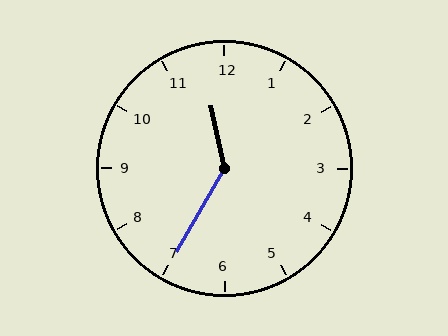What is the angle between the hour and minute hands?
Approximately 138 degrees.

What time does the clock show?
11:35.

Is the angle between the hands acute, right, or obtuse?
It is obtuse.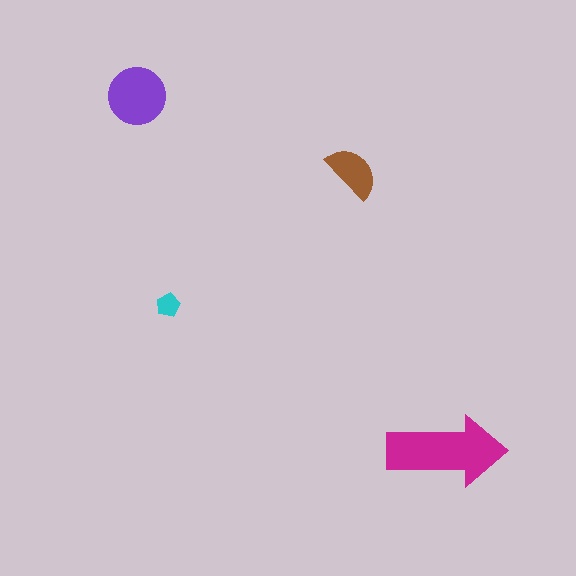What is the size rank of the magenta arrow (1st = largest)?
1st.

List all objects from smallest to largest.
The cyan pentagon, the brown semicircle, the purple circle, the magenta arrow.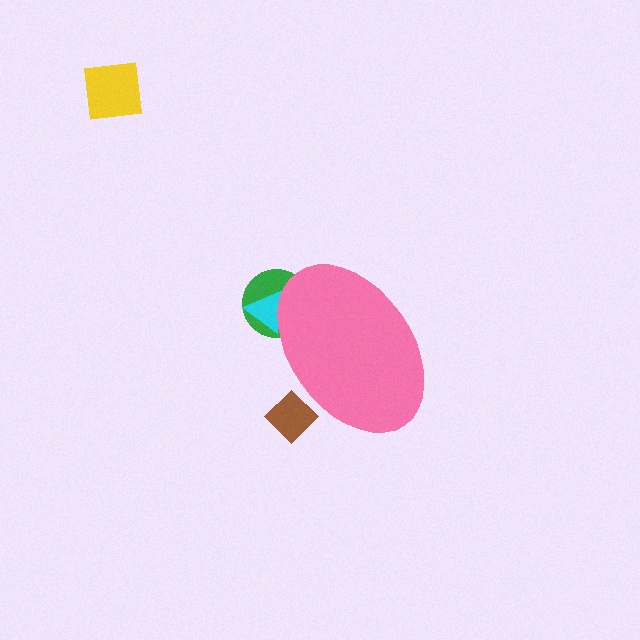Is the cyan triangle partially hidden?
Yes, the cyan triangle is partially hidden behind the pink ellipse.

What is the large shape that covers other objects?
A pink ellipse.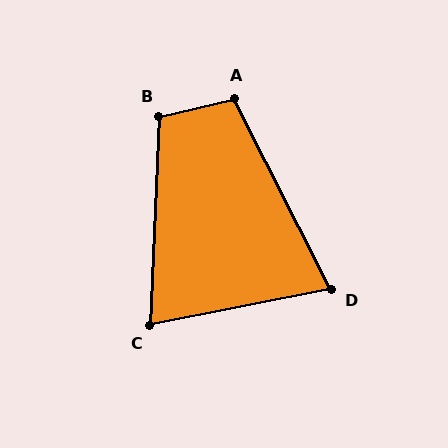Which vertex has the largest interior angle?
B, at approximately 106 degrees.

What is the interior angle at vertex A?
Approximately 104 degrees (obtuse).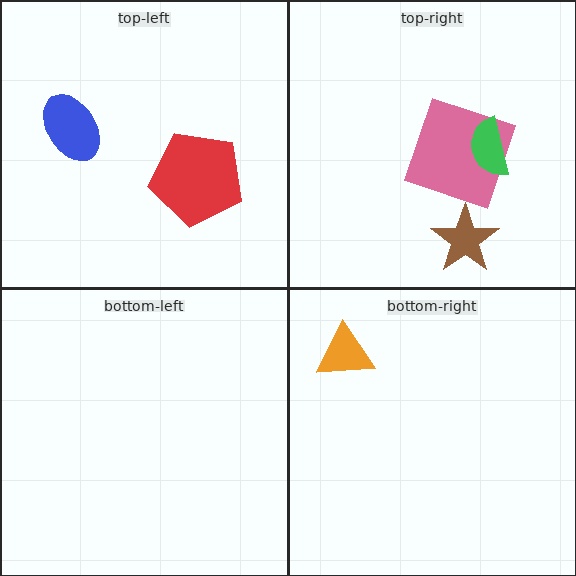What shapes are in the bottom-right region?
The orange triangle.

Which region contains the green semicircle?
The top-right region.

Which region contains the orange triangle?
The bottom-right region.